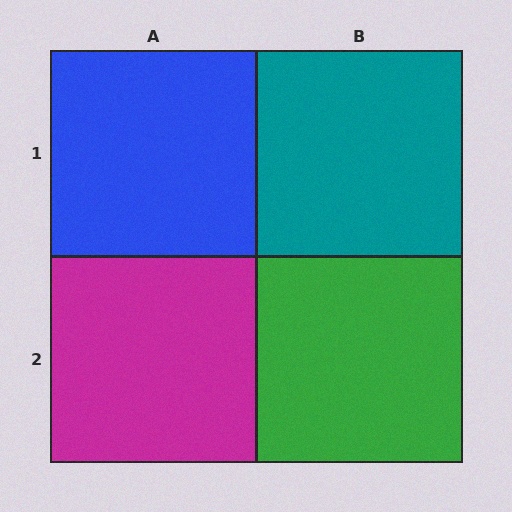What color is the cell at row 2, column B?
Green.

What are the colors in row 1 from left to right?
Blue, teal.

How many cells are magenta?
1 cell is magenta.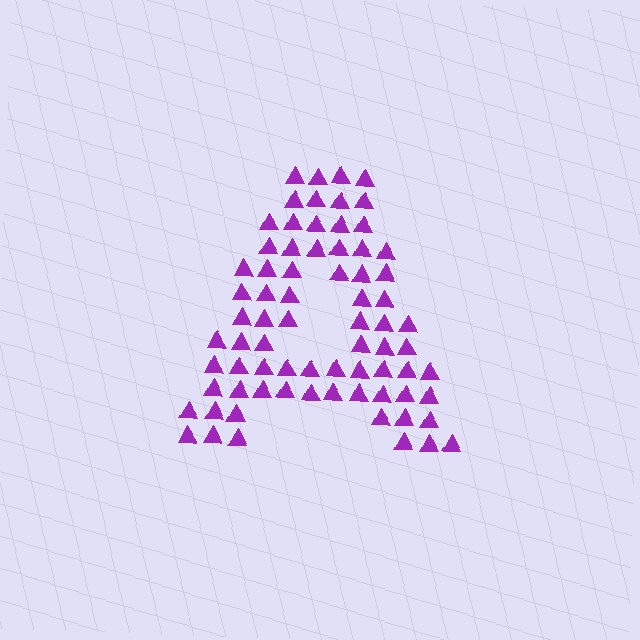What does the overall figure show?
The overall figure shows the letter A.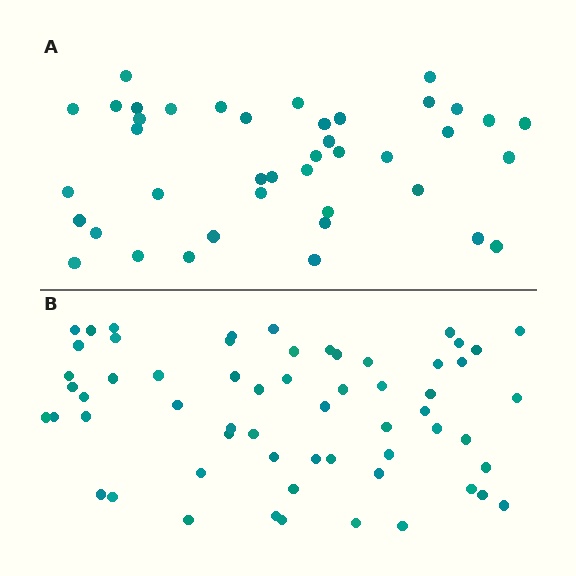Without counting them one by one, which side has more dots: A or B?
Region B (the bottom region) has more dots.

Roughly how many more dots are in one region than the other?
Region B has approximately 20 more dots than region A.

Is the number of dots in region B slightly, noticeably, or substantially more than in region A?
Region B has substantially more. The ratio is roughly 1.5 to 1.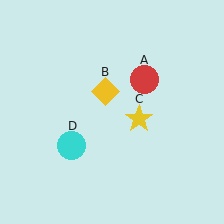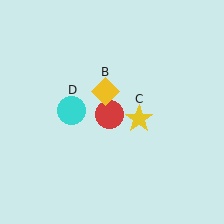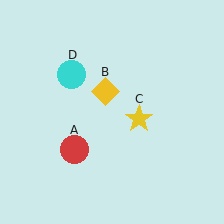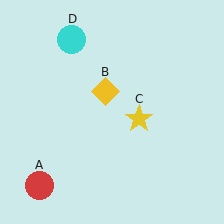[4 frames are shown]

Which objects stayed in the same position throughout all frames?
Yellow diamond (object B) and yellow star (object C) remained stationary.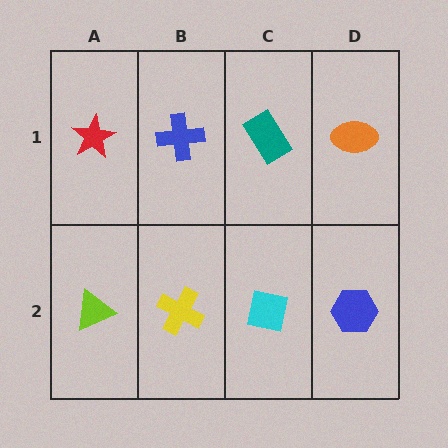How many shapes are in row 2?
4 shapes.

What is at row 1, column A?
A red star.